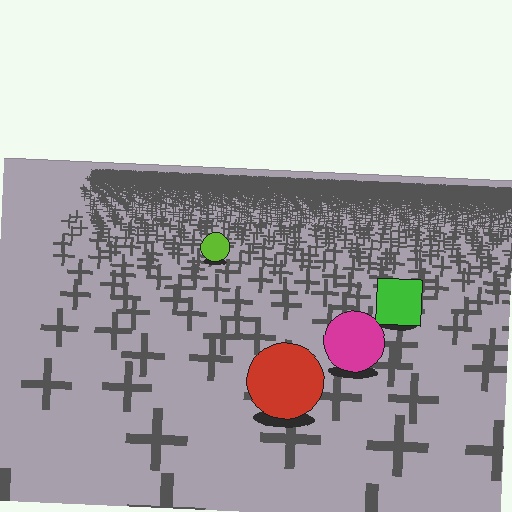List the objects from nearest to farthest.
From nearest to farthest: the red circle, the magenta circle, the green square, the lime circle.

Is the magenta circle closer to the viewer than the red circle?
No. The red circle is closer — you can tell from the texture gradient: the ground texture is coarser near it.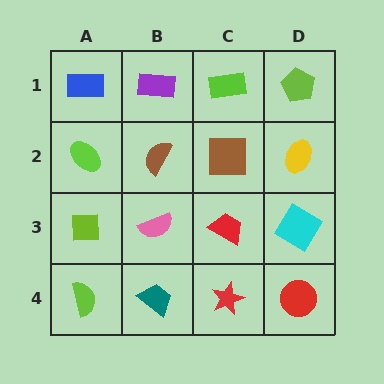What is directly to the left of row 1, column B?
A blue rectangle.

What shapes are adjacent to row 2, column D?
A lime pentagon (row 1, column D), a cyan diamond (row 3, column D), a brown square (row 2, column C).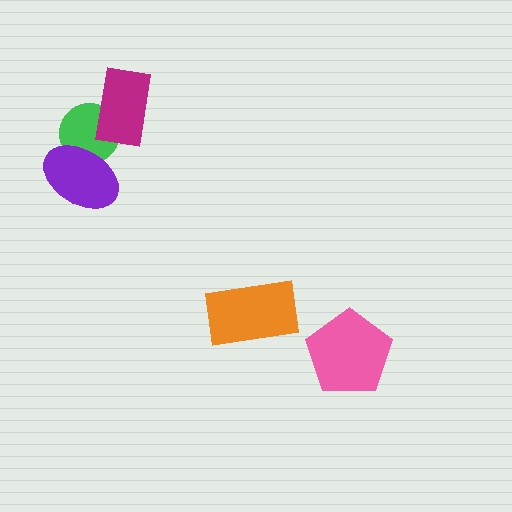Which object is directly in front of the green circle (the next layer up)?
The purple ellipse is directly in front of the green circle.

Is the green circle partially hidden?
Yes, it is partially covered by another shape.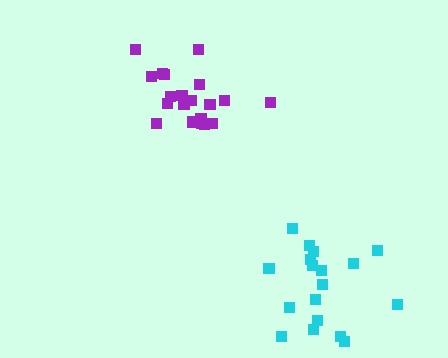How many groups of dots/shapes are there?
There are 2 groups.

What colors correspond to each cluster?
The clusters are colored: cyan, purple.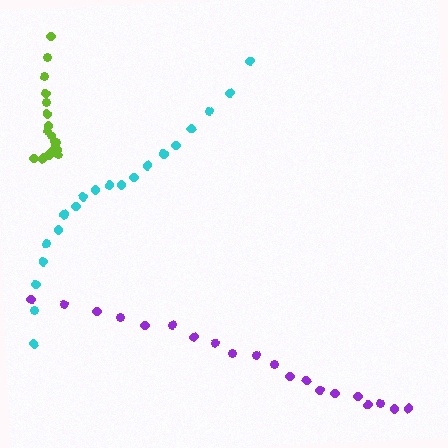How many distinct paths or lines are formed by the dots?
There are 3 distinct paths.